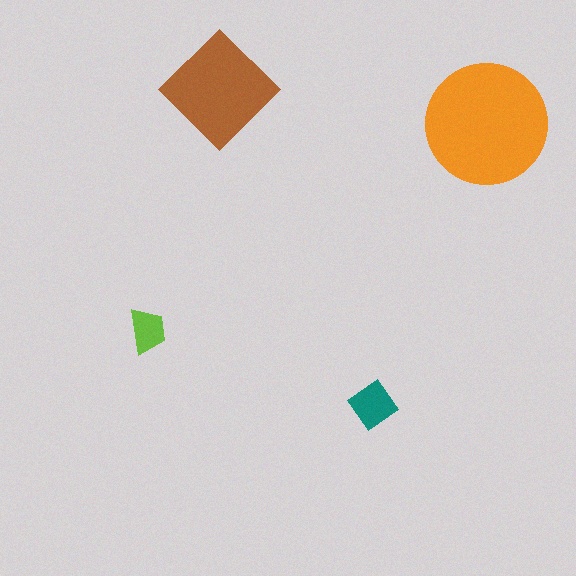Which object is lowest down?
The teal diamond is bottommost.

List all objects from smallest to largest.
The lime trapezoid, the teal diamond, the brown diamond, the orange circle.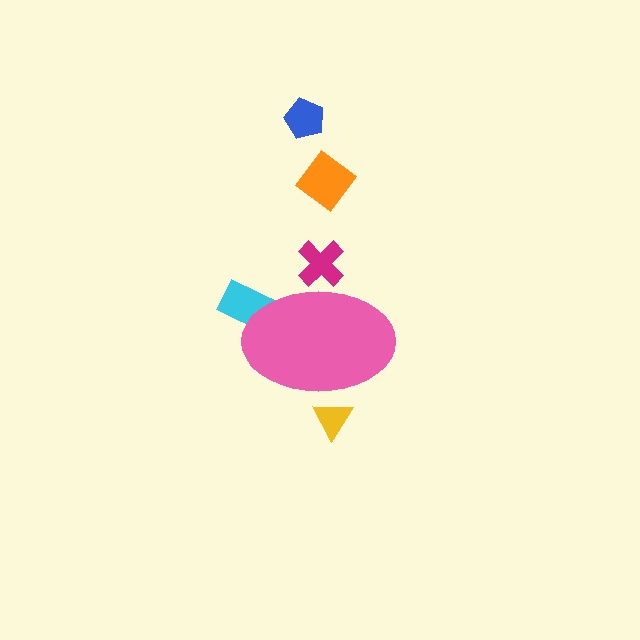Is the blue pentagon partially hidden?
No, the blue pentagon is fully visible.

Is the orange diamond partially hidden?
No, the orange diamond is fully visible.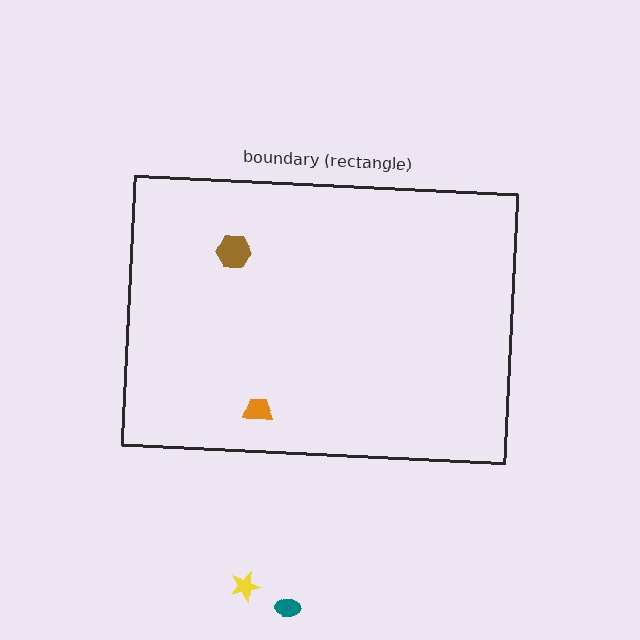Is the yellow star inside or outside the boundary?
Outside.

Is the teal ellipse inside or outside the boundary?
Outside.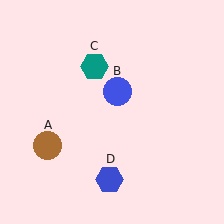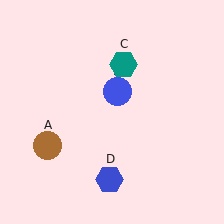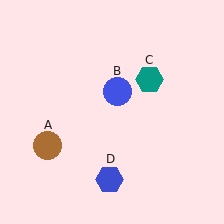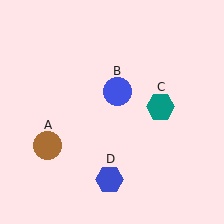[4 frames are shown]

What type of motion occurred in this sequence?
The teal hexagon (object C) rotated clockwise around the center of the scene.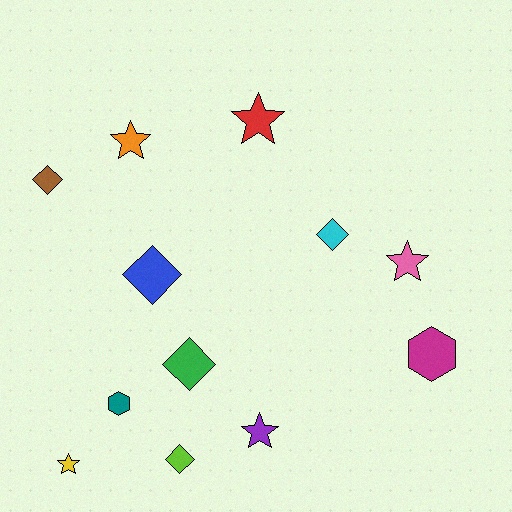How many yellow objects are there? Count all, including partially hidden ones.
There is 1 yellow object.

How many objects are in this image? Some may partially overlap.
There are 12 objects.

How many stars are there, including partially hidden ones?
There are 5 stars.